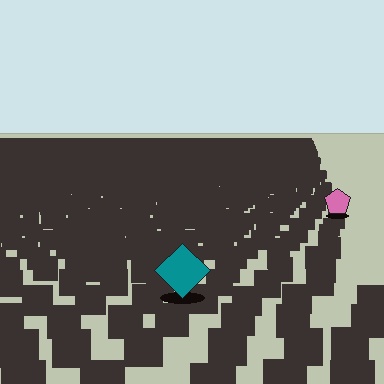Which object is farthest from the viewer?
The pink pentagon is farthest from the viewer. It appears smaller and the ground texture around it is denser.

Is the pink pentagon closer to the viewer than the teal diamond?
No. The teal diamond is closer — you can tell from the texture gradient: the ground texture is coarser near it.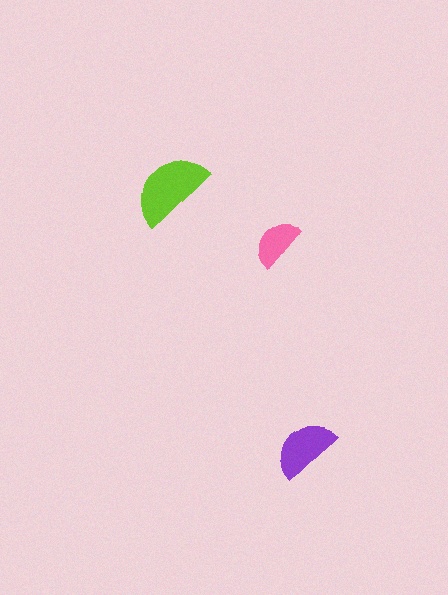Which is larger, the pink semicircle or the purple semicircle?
The purple one.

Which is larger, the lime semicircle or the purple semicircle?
The lime one.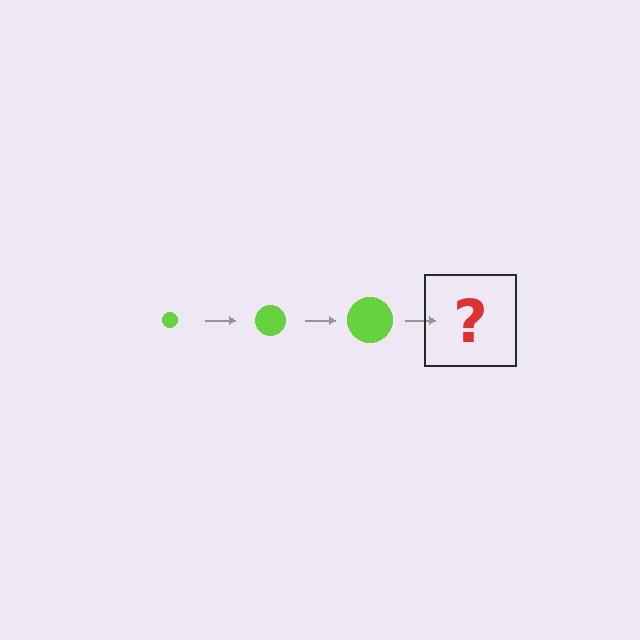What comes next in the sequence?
The next element should be a lime circle, larger than the previous one.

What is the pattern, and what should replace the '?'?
The pattern is that the circle gets progressively larger each step. The '?' should be a lime circle, larger than the previous one.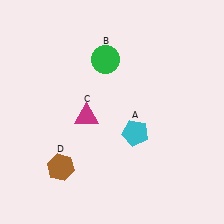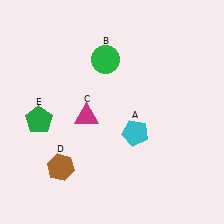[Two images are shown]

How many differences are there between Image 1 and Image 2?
There is 1 difference between the two images.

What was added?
A green pentagon (E) was added in Image 2.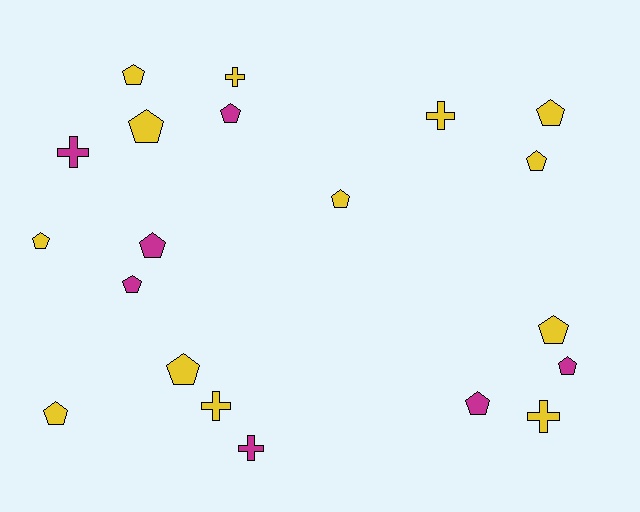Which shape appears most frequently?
Pentagon, with 14 objects.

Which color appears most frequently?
Yellow, with 13 objects.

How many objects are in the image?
There are 20 objects.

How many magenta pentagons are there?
There are 5 magenta pentagons.